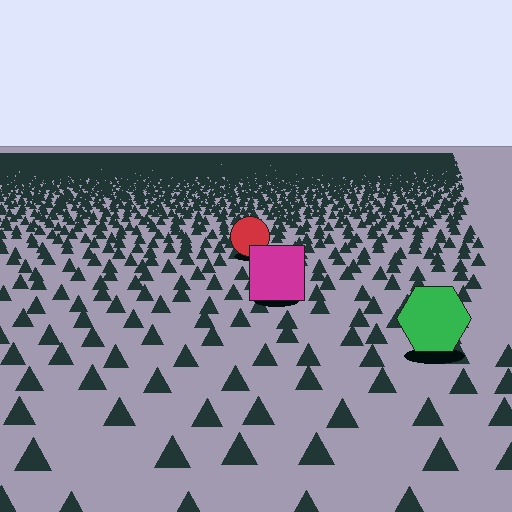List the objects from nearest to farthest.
From nearest to farthest: the green hexagon, the magenta square, the red circle.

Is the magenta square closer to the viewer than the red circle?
Yes. The magenta square is closer — you can tell from the texture gradient: the ground texture is coarser near it.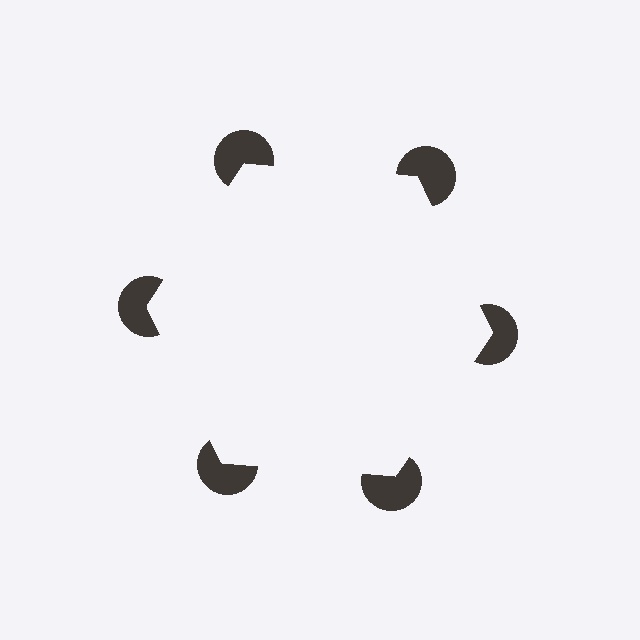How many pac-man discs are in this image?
There are 6 — one at each vertex of the illusory hexagon.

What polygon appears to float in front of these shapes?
An illusory hexagon — its edges are inferred from the aligned wedge cuts in the pac-man discs, not physically drawn.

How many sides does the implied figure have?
6 sides.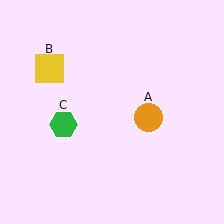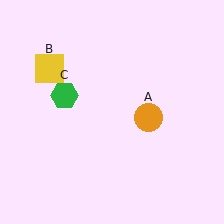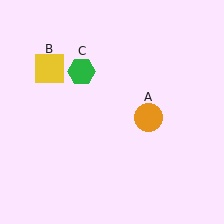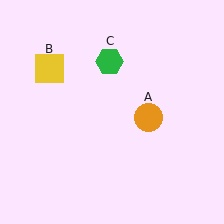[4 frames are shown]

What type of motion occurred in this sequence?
The green hexagon (object C) rotated clockwise around the center of the scene.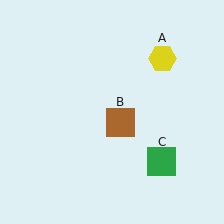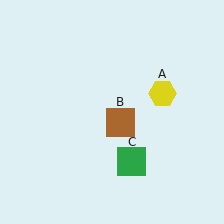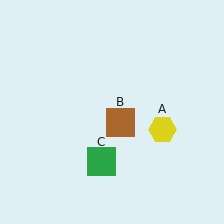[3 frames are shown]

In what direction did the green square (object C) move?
The green square (object C) moved left.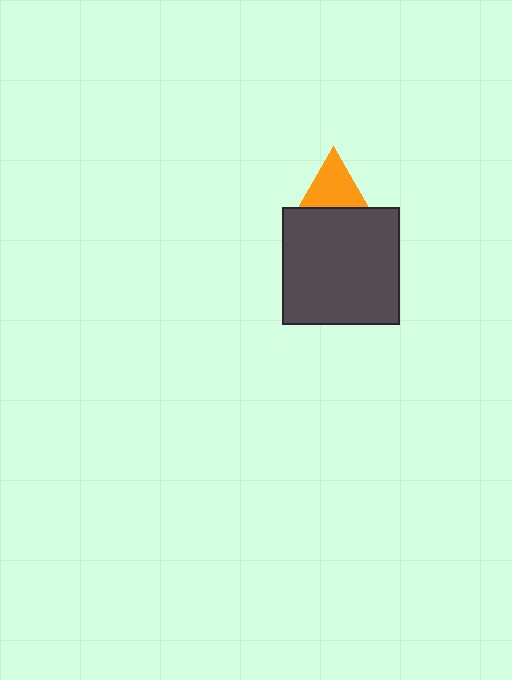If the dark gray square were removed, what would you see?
You would see the complete orange triangle.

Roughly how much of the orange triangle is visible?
About half of it is visible (roughly 54%).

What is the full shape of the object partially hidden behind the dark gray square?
The partially hidden object is an orange triangle.